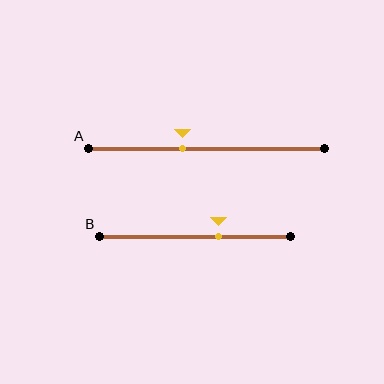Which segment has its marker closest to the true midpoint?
Segment A has its marker closest to the true midpoint.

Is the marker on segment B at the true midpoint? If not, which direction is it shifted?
No, the marker on segment B is shifted to the right by about 12% of the segment length.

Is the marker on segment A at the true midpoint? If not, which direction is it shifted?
No, the marker on segment A is shifted to the left by about 10% of the segment length.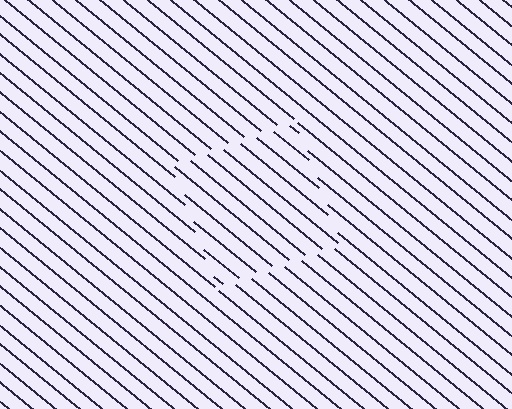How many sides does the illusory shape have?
4 sides — the line-ends trace a square.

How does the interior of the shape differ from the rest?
The interior of the shape contains the same grating, shifted by half a period — the contour is defined by the phase discontinuity where line-ends from the inner and outer gratings abut.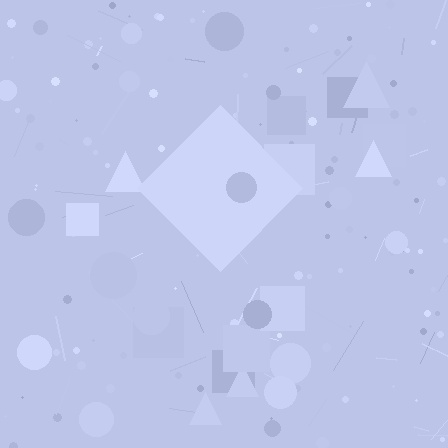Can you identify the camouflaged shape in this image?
The camouflaged shape is a diamond.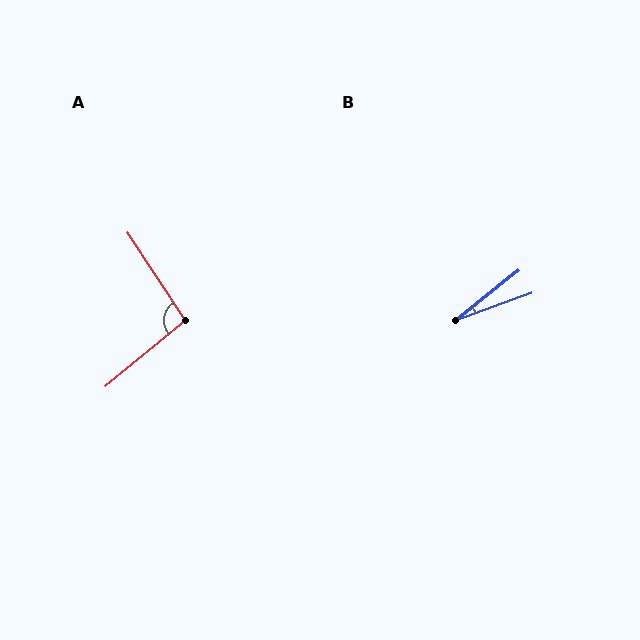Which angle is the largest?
A, at approximately 96 degrees.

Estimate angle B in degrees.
Approximately 19 degrees.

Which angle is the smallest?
B, at approximately 19 degrees.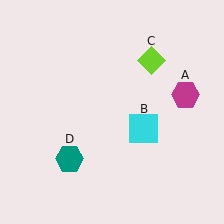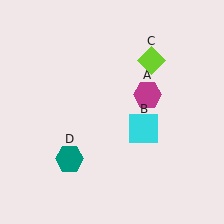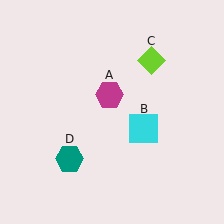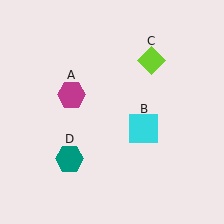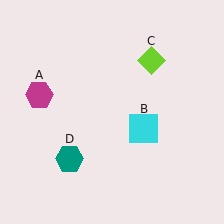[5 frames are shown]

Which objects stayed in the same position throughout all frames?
Cyan square (object B) and lime diamond (object C) and teal hexagon (object D) remained stationary.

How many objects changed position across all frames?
1 object changed position: magenta hexagon (object A).